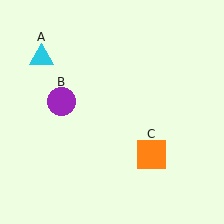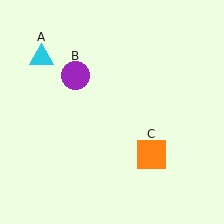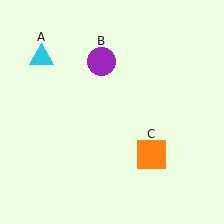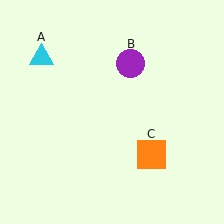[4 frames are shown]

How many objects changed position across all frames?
1 object changed position: purple circle (object B).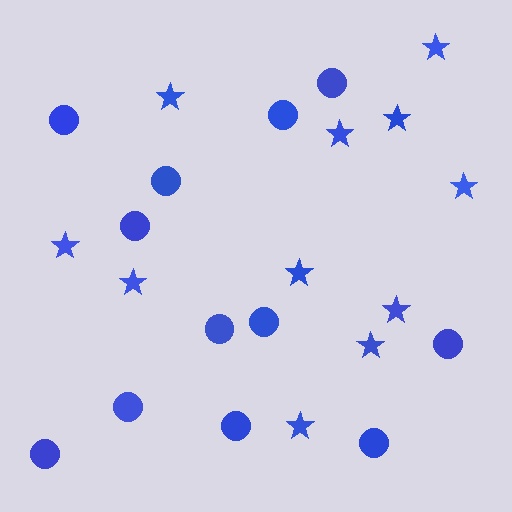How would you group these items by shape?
There are 2 groups: one group of stars (11) and one group of circles (12).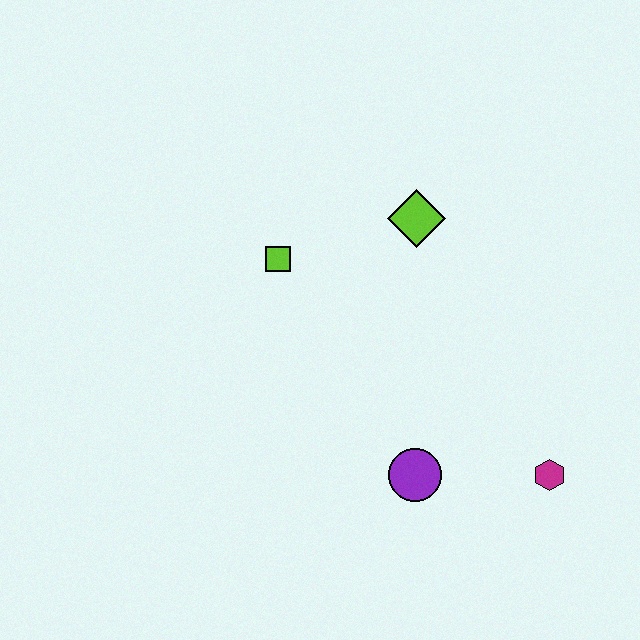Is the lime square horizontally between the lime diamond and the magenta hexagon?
No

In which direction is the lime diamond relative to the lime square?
The lime diamond is to the right of the lime square.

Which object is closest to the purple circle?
The magenta hexagon is closest to the purple circle.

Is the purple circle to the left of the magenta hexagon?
Yes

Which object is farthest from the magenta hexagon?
The lime square is farthest from the magenta hexagon.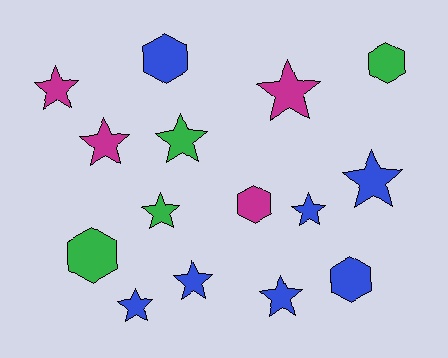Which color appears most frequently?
Blue, with 7 objects.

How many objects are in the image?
There are 15 objects.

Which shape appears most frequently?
Star, with 10 objects.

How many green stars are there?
There are 2 green stars.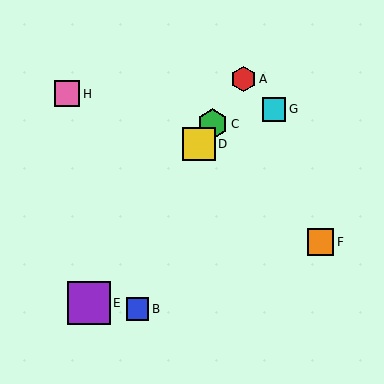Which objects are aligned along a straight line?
Objects A, C, D, E are aligned along a straight line.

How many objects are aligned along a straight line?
4 objects (A, C, D, E) are aligned along a straight line.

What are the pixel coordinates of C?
Object C is at (213, 124).